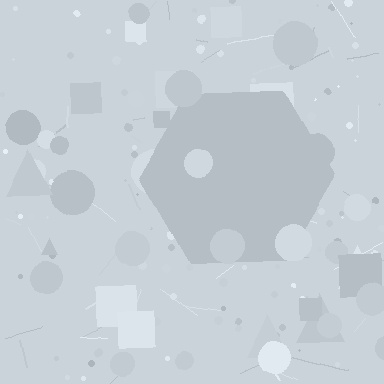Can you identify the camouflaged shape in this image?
The camouflaged shape is a hexagon.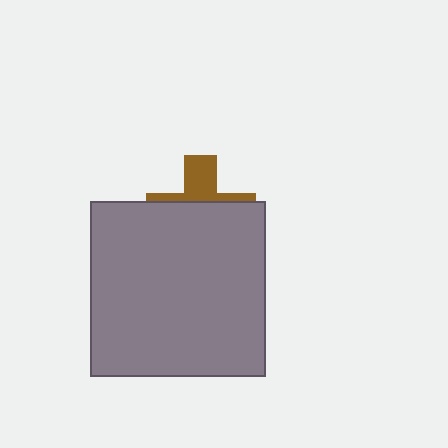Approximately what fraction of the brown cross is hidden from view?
Roughly 65% of the brown cross is hidden behind the gray square.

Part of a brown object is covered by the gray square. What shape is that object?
It is a cross.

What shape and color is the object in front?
The object in front is a gray square.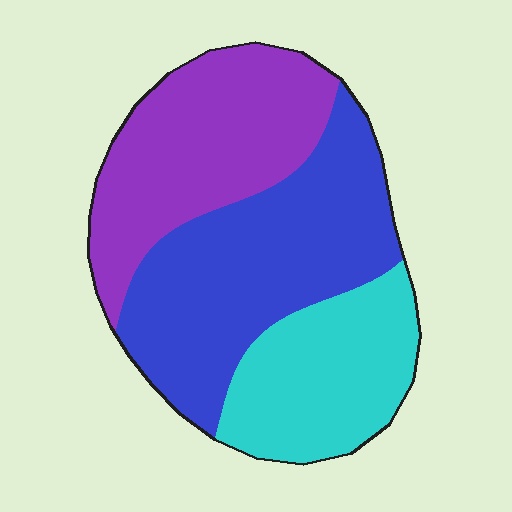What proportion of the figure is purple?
Purple covers 33% of the figure.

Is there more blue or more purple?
Blue.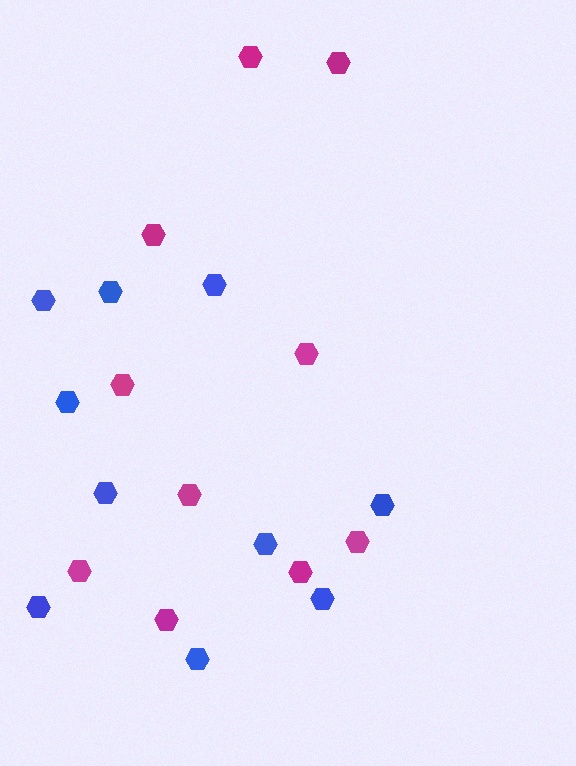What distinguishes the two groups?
There are 2 groups: one group of magenta hexagons (10) and one group of blue hexagons (10).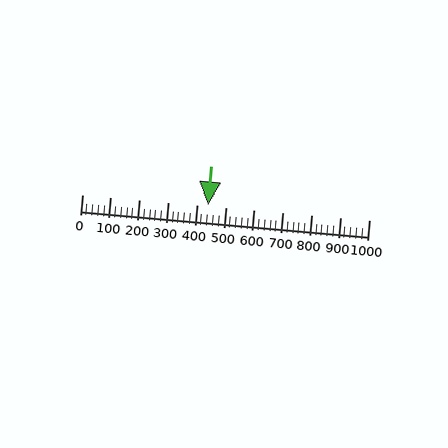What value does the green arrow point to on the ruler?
The green arrow points to approximately 439.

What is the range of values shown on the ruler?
The ruler shows values from 0 to 1000.